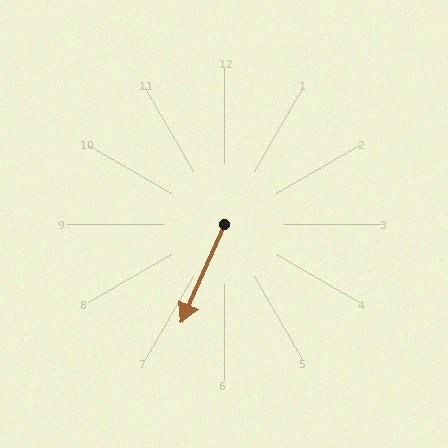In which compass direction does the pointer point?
Southwest.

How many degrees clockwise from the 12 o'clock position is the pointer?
Approximately 204 degrees.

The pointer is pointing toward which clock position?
Roughly 7 o'clock.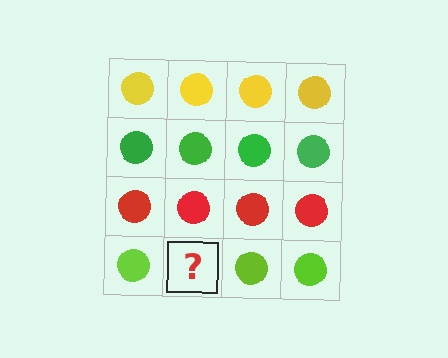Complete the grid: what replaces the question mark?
The question mark should be replaced with a lime circle.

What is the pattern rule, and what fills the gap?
The rule is that each row has a consistent color. The gap should be filled with a lime circle.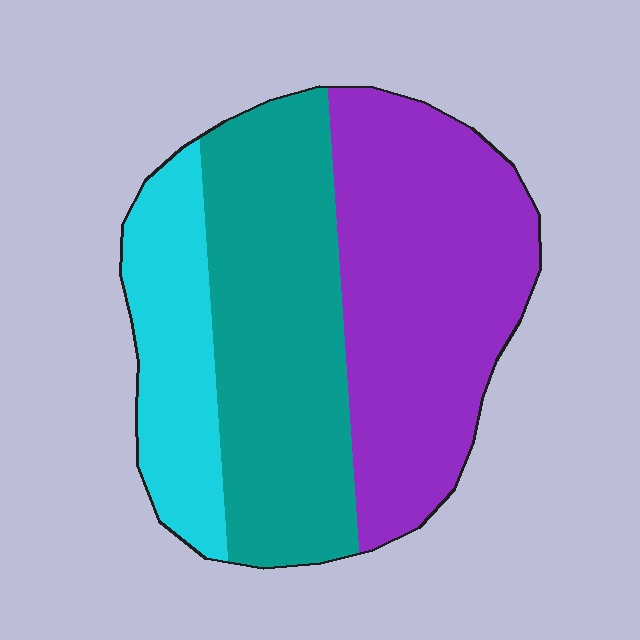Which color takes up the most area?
Purple, at roughly 45%.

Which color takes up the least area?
Cyan, at roughly 20%.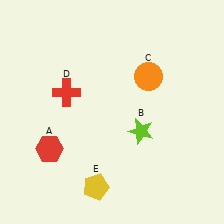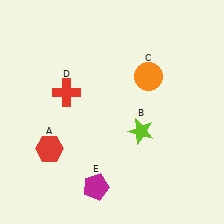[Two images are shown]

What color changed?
The pentagon (E) changed from yellow in Image 1 to magenta in Image 2.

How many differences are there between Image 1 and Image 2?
There is 1 difference between the two images.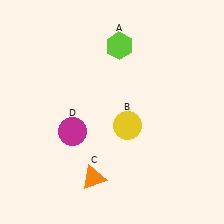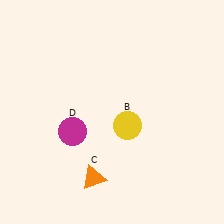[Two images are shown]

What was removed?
The lime hexagon (A) was removed in Image 2.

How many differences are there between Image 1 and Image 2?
There is 1 difference between the two images.